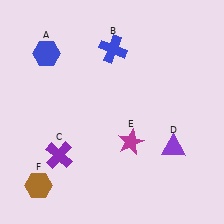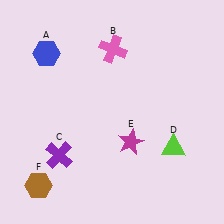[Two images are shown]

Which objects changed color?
B changed from blue to pink. D changed from purple to lime.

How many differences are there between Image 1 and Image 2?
There are 2 differences between the two images.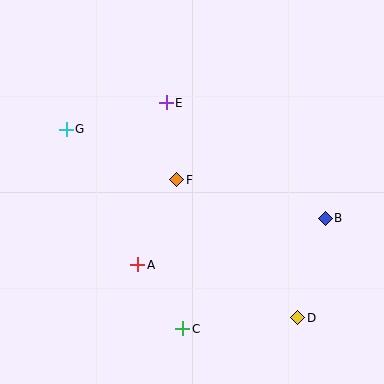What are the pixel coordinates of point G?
Point G is at (66, 129).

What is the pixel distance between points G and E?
The distance between G and E is 103 pixels.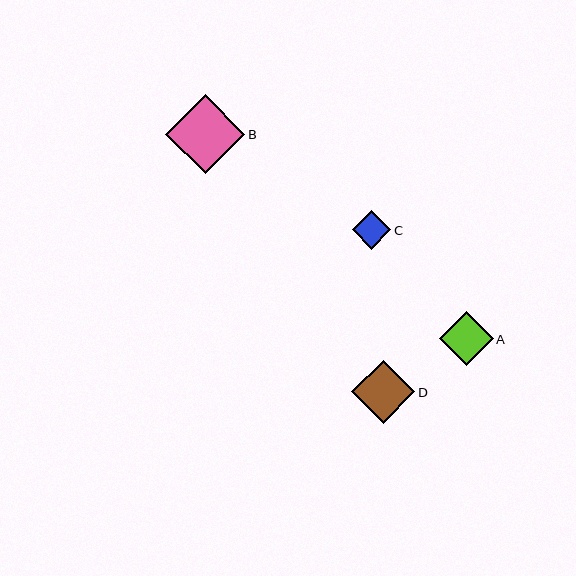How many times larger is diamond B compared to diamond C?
Diamond B is approximately 2.1 times the size of diamond C.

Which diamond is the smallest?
Diamond C is the smallest with a size of approximately 38 pixels.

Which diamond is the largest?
Diamond B is the largest with a size of approximately 79 pixels.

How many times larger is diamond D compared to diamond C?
Diamond D is approximately 1.6 times the size of diamond C.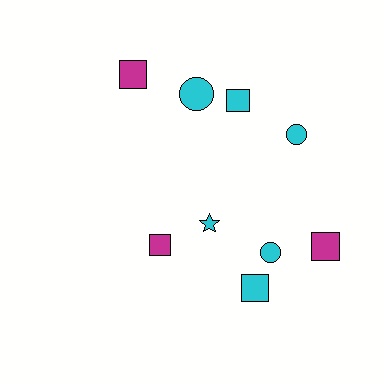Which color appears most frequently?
Cyan, with 6 objects.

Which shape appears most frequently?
Square, with 5 objects.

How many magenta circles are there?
There are no magenta circles.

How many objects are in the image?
There are 9 objects.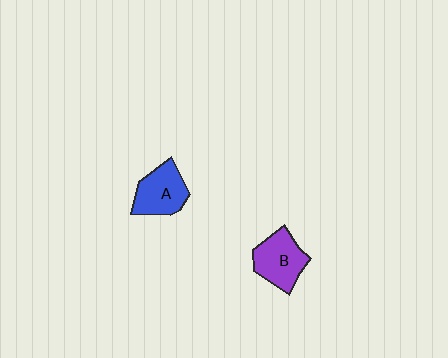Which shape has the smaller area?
Shape A (blue).